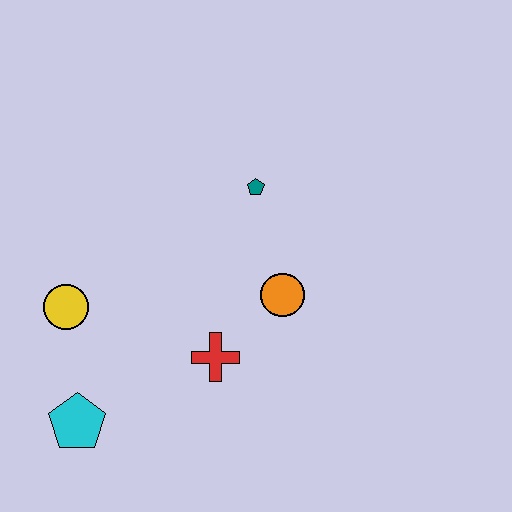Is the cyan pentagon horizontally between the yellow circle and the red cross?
Yes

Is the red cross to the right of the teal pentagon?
No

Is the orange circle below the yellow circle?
No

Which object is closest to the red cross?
The orange circle is closest to the red cross.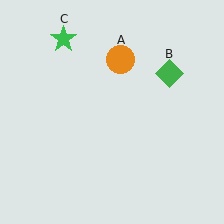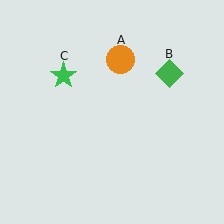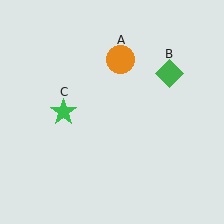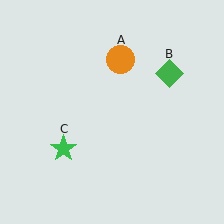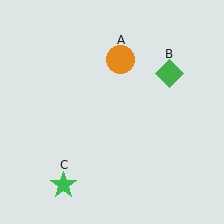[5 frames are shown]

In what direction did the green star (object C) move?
The green star (object C) moved down.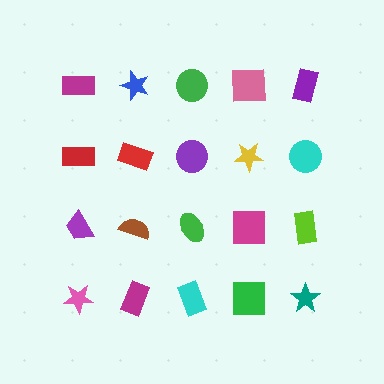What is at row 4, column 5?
A teal star.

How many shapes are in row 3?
5 shapes.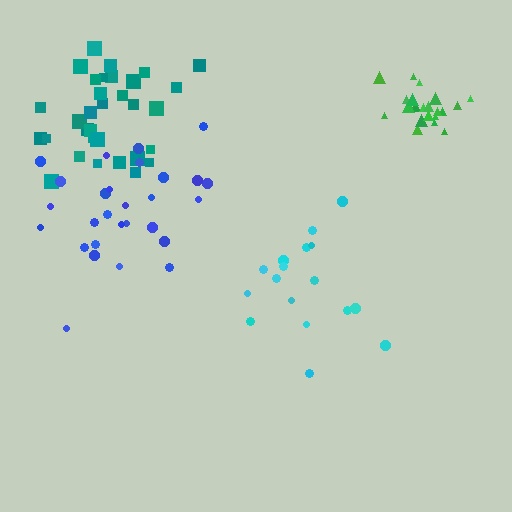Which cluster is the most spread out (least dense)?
Blue.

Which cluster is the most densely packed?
Green.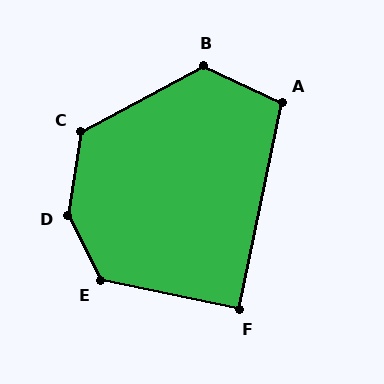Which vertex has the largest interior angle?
D, at approximately 144 degrees.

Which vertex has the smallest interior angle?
F, at approximately 90 degrees.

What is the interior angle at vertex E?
Approximately 129 degrees (obtuse).